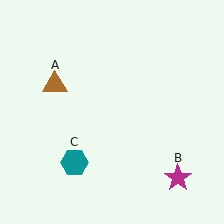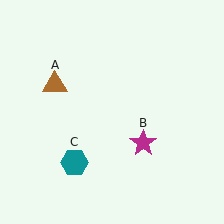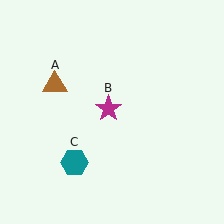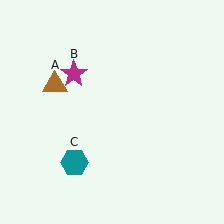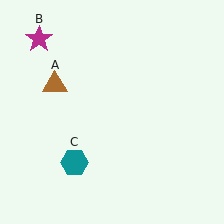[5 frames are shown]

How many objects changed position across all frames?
1 object changed position: magenta star (object B).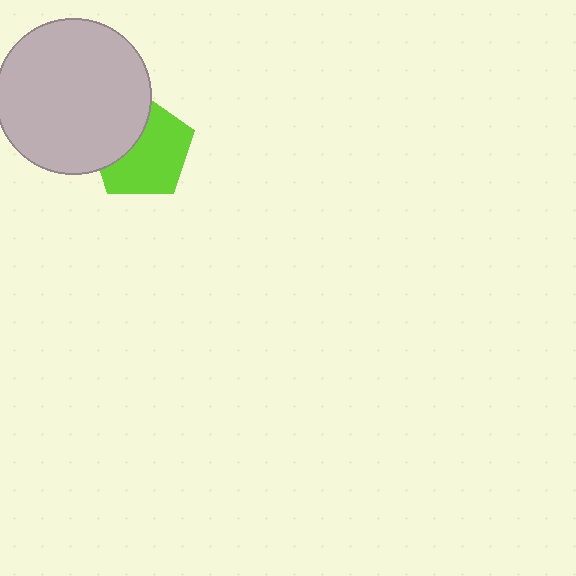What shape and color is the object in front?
The object in front is a light gray circle.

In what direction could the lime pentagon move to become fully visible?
The lime pentagon could move right. That would shift it out from behind the light gray circle entirely.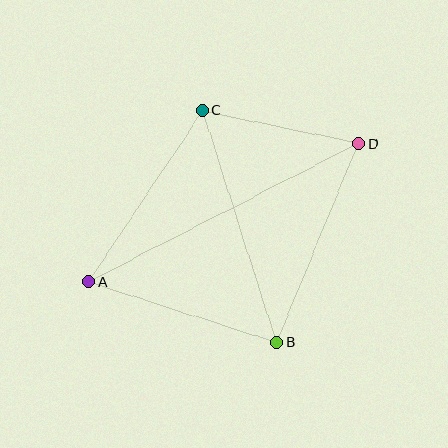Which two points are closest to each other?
Points C and D are closest to each other.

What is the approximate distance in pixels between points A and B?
The distance between A and B is approximately 198 pixels.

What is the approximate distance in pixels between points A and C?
The distance between A and C is approximately 206 pixels.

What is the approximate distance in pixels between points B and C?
The distance between B and C is approximately 244 pixels.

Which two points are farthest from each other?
Points A and D are farthest from each other.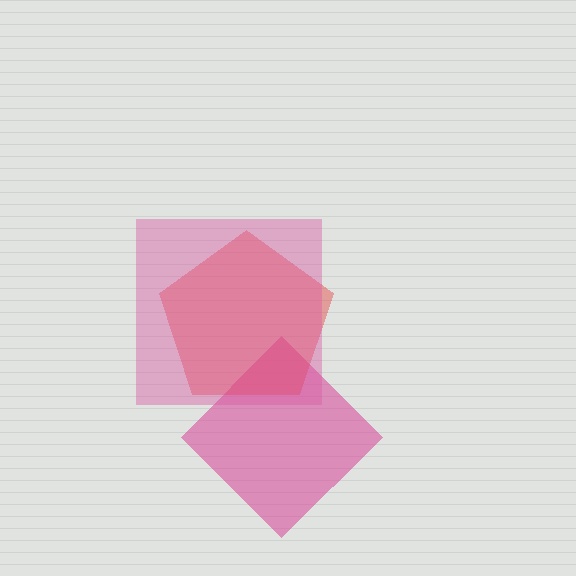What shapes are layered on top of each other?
The layered shapes are: a magenta diamond, a red pentagon, a pink square.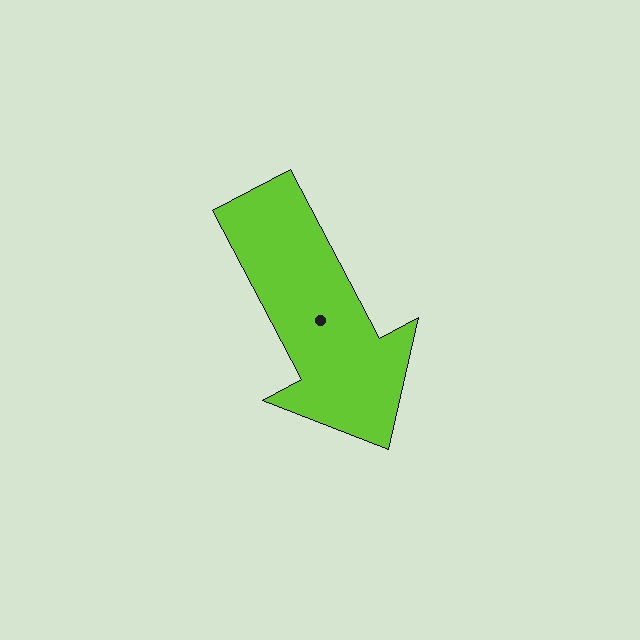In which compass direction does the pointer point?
Southeast.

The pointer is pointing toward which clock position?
Roughly 5 o'clock.